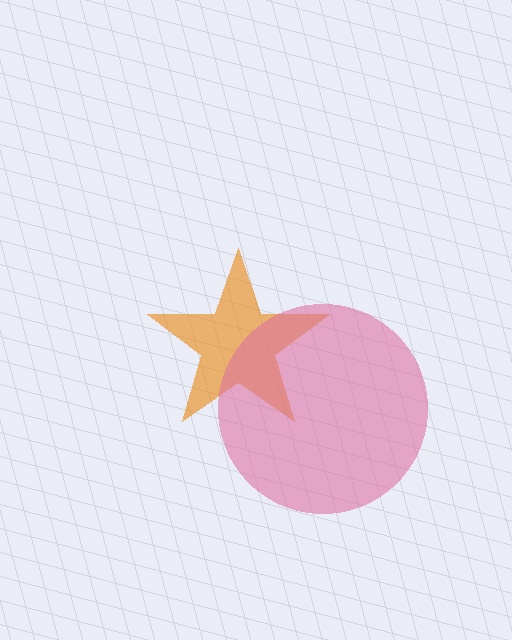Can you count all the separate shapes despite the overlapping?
Yes, there are 2 separate shapes.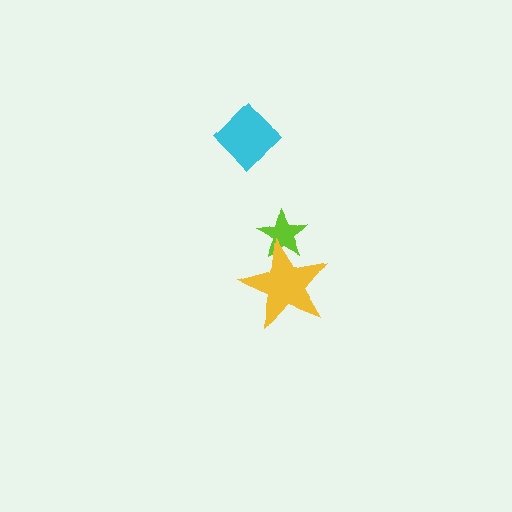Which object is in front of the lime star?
The yellow star is in front of the lime star.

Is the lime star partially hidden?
Yes, it is partially covered by another shape.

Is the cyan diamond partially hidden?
No, no other shape covers it.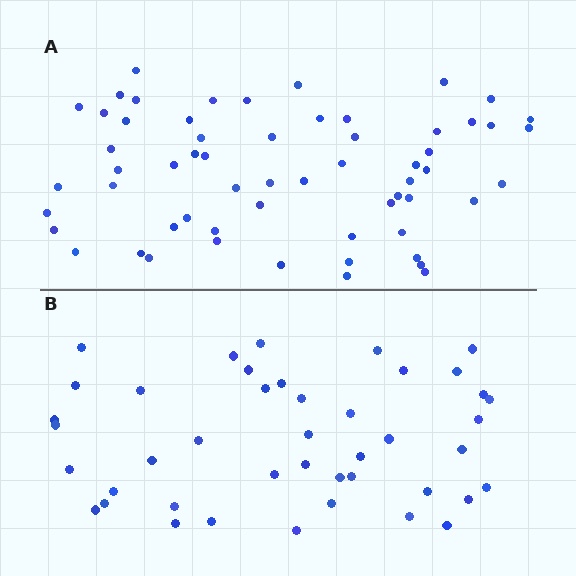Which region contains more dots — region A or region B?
Region A (the top region) has more dots.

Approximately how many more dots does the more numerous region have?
Region A has approximately 15 more dots than region B.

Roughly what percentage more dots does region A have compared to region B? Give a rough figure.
About 40% more.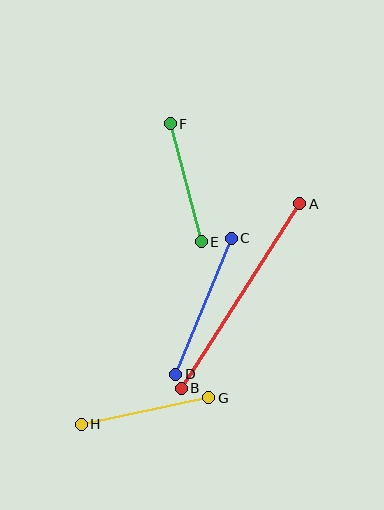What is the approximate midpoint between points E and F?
The midpoint is at approximately (186, 183) pixels.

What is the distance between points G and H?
The distance is approximately 130 pixels.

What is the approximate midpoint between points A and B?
The midpoint is at approximately (240, 296) pixels.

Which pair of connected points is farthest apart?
Points A and B are farthest apart.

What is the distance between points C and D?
The distance is approximately 147 pixels.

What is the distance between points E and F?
The distance is approximately 122 pixels.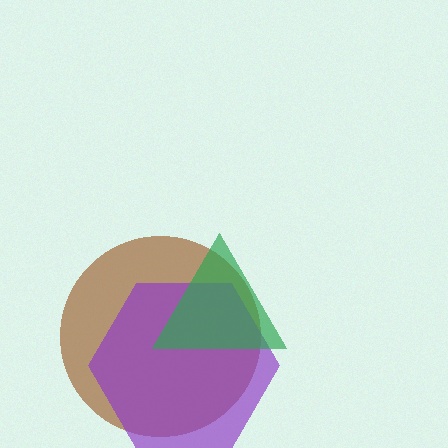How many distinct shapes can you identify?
There are 3 distinct shapes: a brown circle, a purple hexagon, a green triangle.